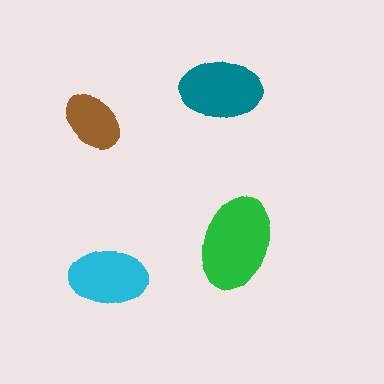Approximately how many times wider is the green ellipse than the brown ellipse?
About 1.5 times wider.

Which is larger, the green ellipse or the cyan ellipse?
The green one.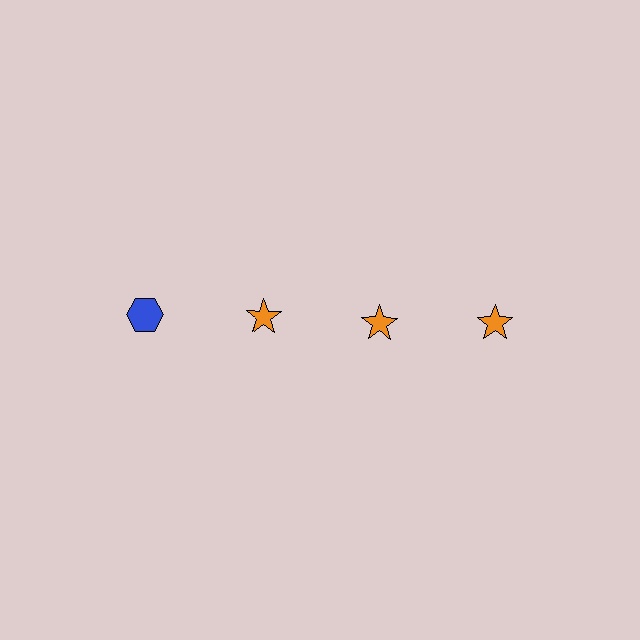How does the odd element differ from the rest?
It differs in both color (blue instead of orange) and shape (hexagon instead of star).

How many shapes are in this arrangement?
There are 4 shapes arranged in a grid pattern.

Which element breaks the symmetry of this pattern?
The blue hexagon in the top row, leftmost column breaks the symmetry. All other shapes are orange stars.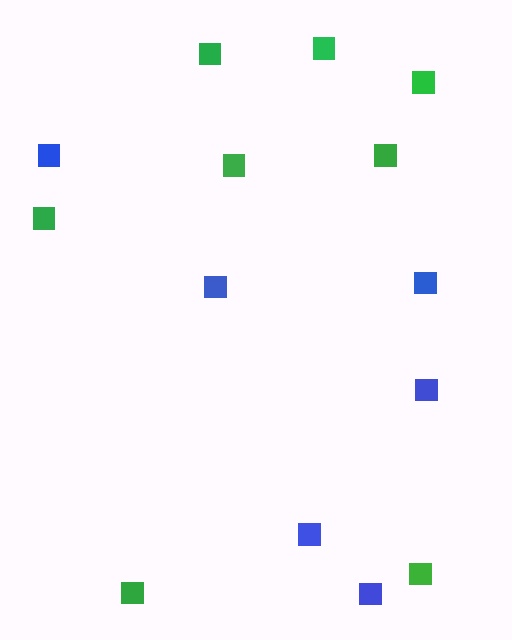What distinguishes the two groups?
There are 2 groups: one group of blue squares (6) and one group of green squares (8).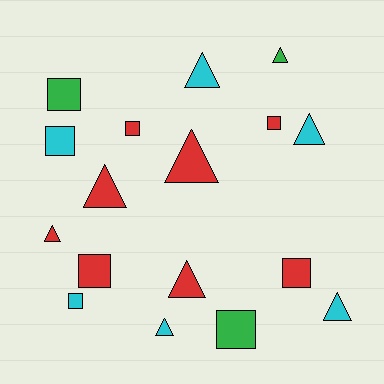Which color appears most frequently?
Red, with 8 objects.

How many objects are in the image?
There are 17 objects.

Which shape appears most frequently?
Triangle, with 9 objects.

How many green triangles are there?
There is 1 green triangle.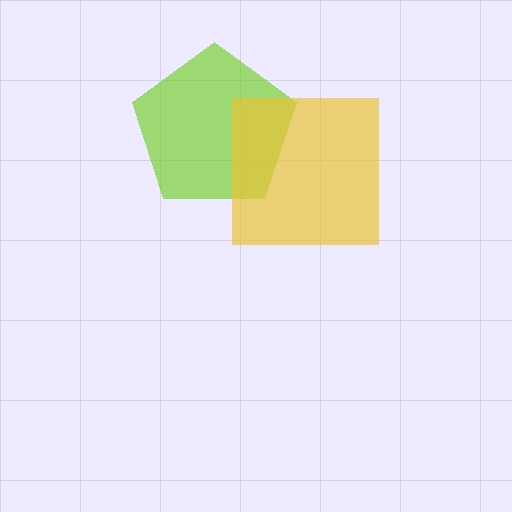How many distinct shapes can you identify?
There are 2 distinct shapes: a lime pentagon, a yellow square.